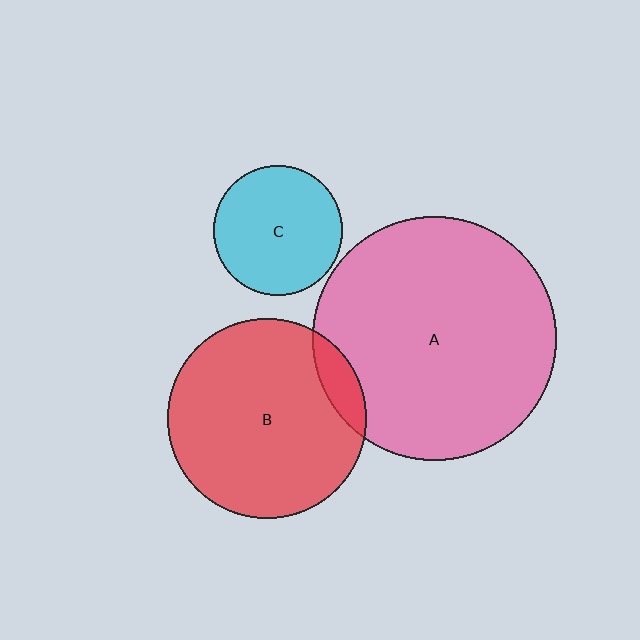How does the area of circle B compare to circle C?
Approximately 2.4 times.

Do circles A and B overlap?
Yes.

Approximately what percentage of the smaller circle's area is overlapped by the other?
Approximately 10%.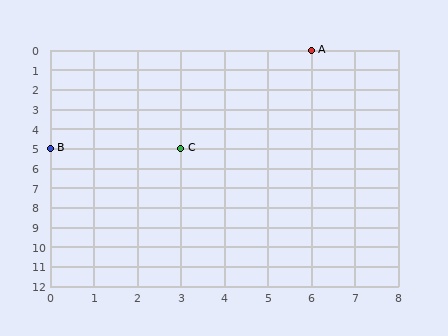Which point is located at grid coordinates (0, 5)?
Point B is at (0, 5).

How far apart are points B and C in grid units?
Points B and C are 3 columns apart.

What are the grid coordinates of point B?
Point B is at grid coordinates (0, 5).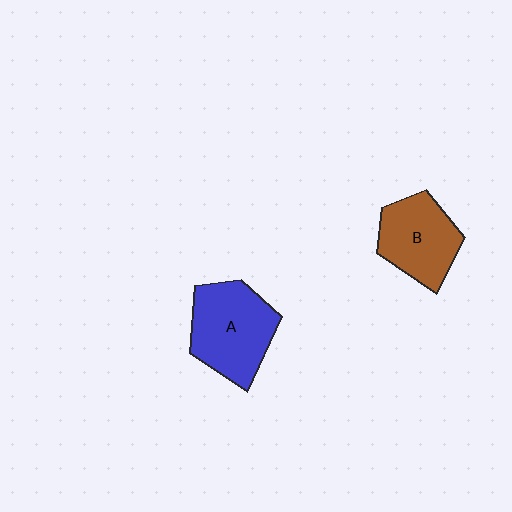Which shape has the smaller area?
Shape B (brown).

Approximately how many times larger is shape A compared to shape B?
Approximately 1.2 times.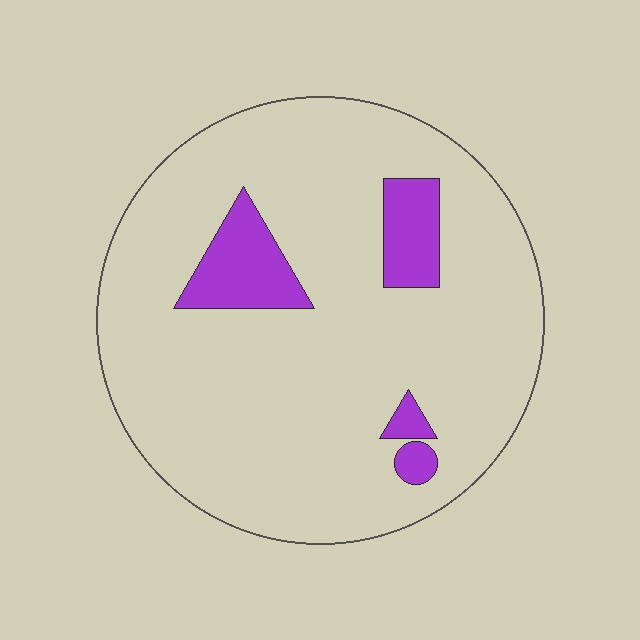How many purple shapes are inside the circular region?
4.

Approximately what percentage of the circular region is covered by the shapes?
Approximately 10%.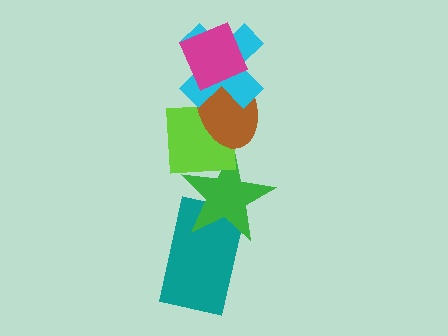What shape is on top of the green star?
The lime square is on top of the green star.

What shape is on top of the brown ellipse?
The cyan cross is on top of the brown ellipse.